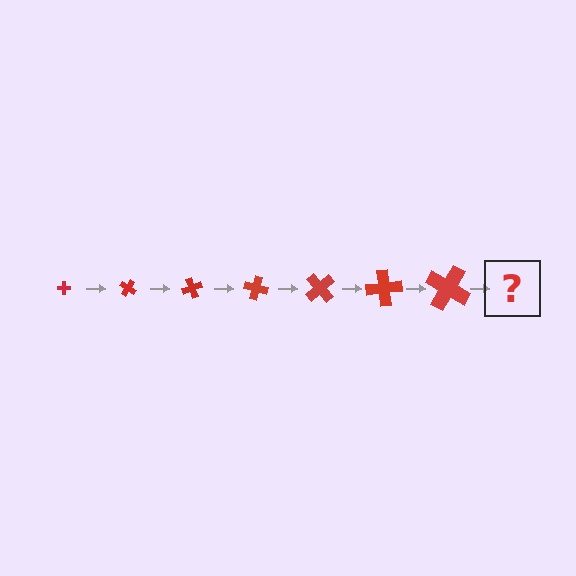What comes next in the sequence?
The next element should be a cross, larger than the previous one and rotated 245 degrees from the start.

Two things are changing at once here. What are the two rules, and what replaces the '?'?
The two rules are that the cross grows larger each step and it rotates 35 degrees each step. The '?' should be a cross, larger than the previous one and rotated 245 degrees from the start.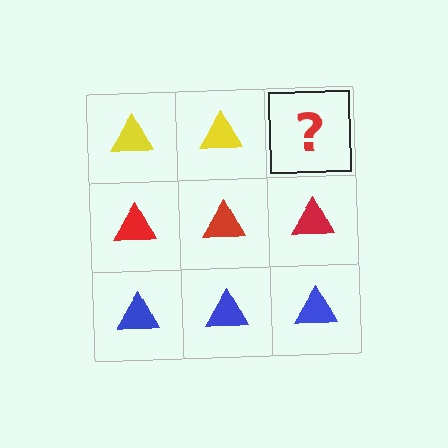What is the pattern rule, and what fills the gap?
The rule is that each row has a consistent color. The gap should be filled with a yellow triangle.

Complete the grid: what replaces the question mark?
The question mark should be replaced with a yellow triangle.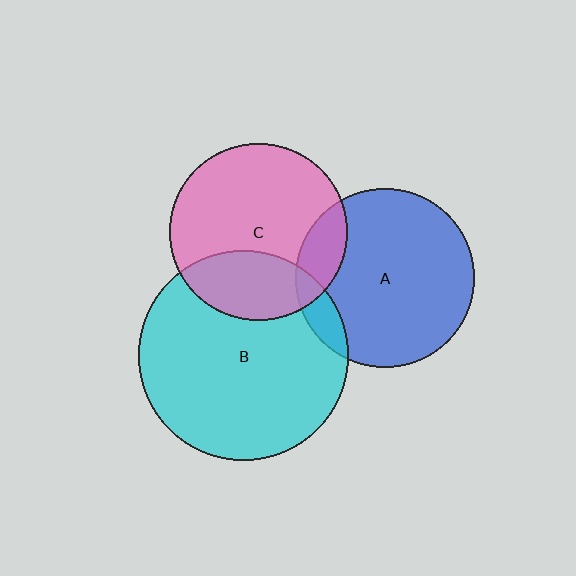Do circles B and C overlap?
Yes.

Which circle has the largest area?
Circle B (cyan).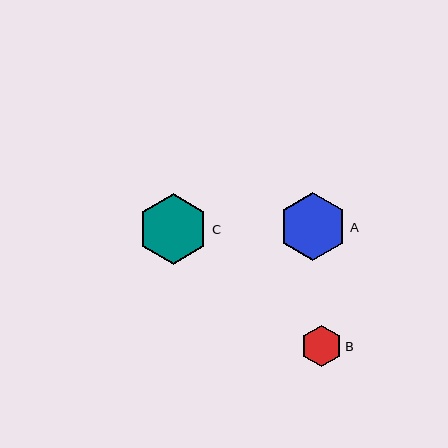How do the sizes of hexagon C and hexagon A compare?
Hexagon C and hexagon A are approximately the same size.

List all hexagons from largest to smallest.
From largest to smallest: C, A, B.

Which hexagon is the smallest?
Hexagon B is the smallest with a size of approximately 41 pixels.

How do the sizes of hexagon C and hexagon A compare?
Hexagon C and hexagon A are approximately the same size.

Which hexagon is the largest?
Hexagon C is the largest with a size of approximately 71 pixels.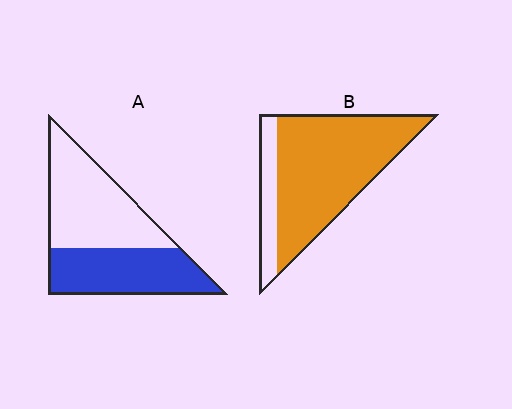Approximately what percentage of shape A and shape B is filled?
A is approximately 45% and B is approximately 80%.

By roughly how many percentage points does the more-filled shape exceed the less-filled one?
By roughly 35 percentage points (B over A).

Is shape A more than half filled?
No.